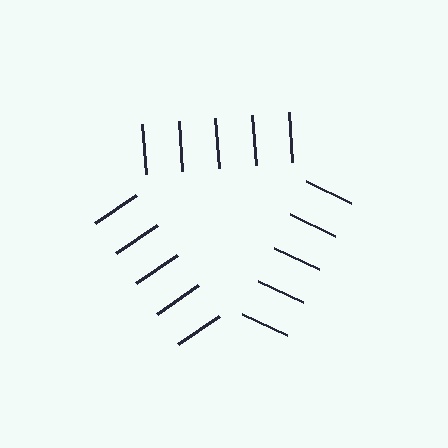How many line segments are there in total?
15 — 5 along each of the 3 edges.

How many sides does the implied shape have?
3 sides — the line-ends trace a triangle.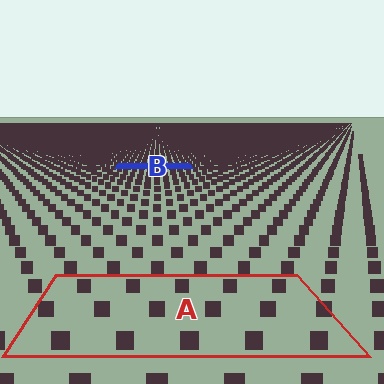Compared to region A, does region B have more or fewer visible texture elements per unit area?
Region B has more texture elements per unit area — they are packed more densely because it is farther away.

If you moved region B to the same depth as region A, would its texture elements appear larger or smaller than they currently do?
They would appear larger. At a closer depth, the same texture elements are projected at a bigger on-screen size.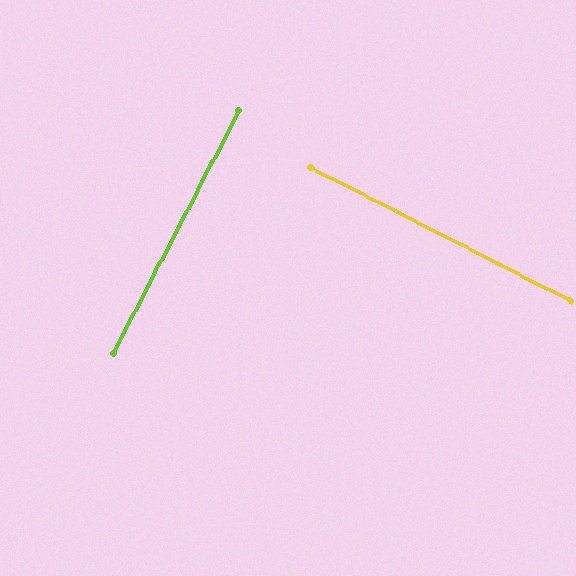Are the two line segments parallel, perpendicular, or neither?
Perpendicular — they meet at approximately 90°.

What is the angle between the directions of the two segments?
Approximately 90 degrees.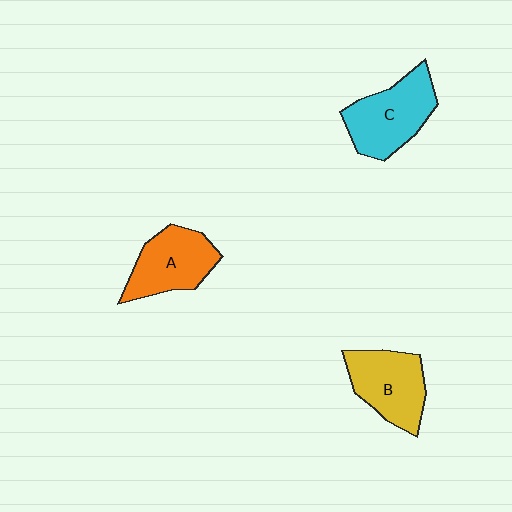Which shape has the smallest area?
Shape A (orange).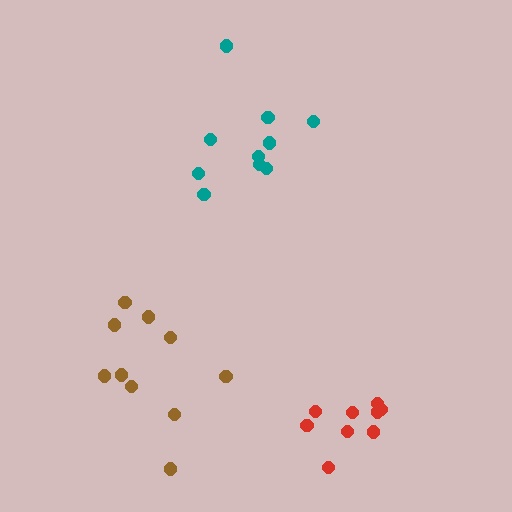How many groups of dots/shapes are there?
There are 3 groups.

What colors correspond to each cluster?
The clusters are colored: red, teal, brown.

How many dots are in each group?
Group 1: 9 dots, Group 2: 10 dots, Group 3: 10 dots (29 total).